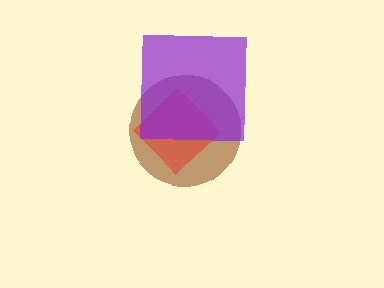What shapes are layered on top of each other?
The layered shapes are: a brown circle, a red diamond, a purple square.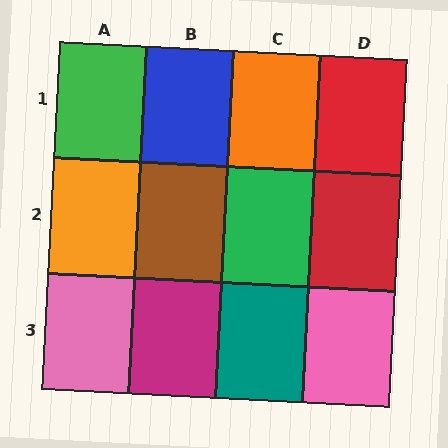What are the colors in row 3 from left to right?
Pink, magenta, teal, pink.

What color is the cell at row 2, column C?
Green.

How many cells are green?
2 cells are green.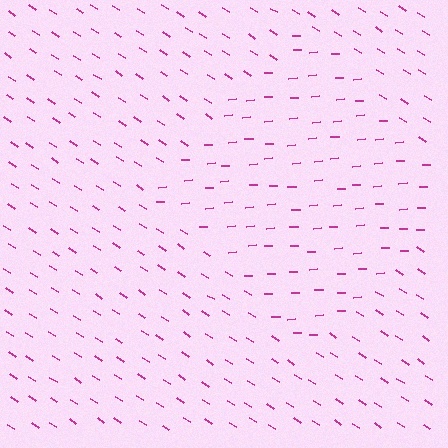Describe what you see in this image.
The image is filled with small magenta line segments. A diamond region in the image has lines oriented differently from the surrounding lines, creating a visible texture boundary.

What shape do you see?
I see a diamond.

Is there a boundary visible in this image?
Yes, there is a texture boundary formed by a change in line orientation.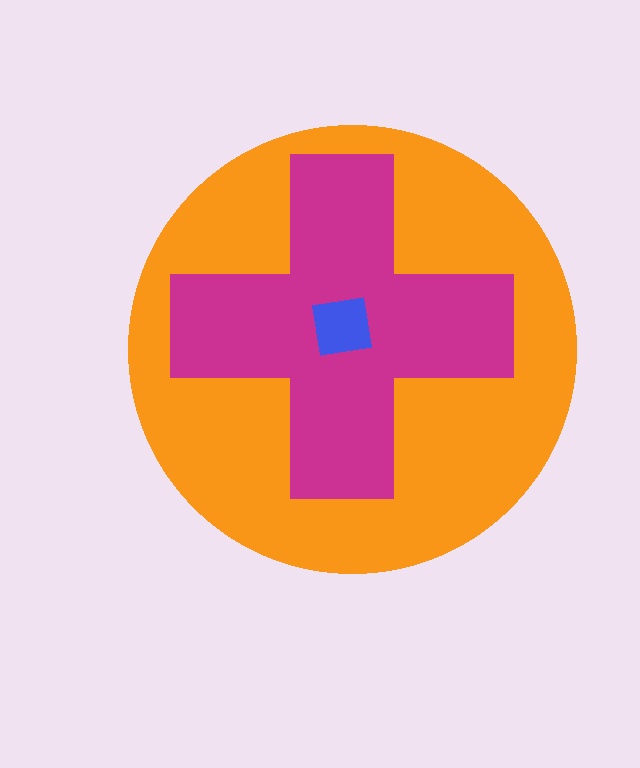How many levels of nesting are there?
3.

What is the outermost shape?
The orange circle.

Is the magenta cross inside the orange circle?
Yes.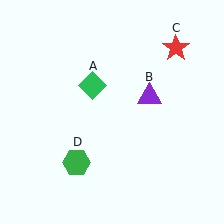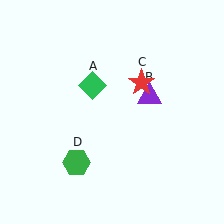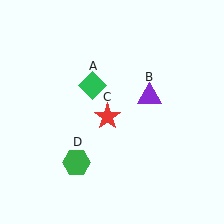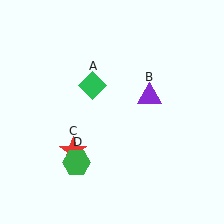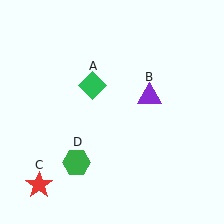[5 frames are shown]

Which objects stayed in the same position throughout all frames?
Green diamond (object A) and purple triangle (object B) and green hexagon (object D) remained stationary.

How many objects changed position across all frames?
1 object changed position: red star (object C).